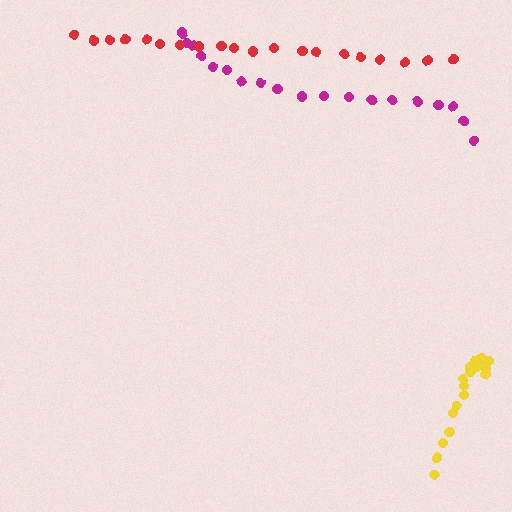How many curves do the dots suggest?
There are 3 distinct paths.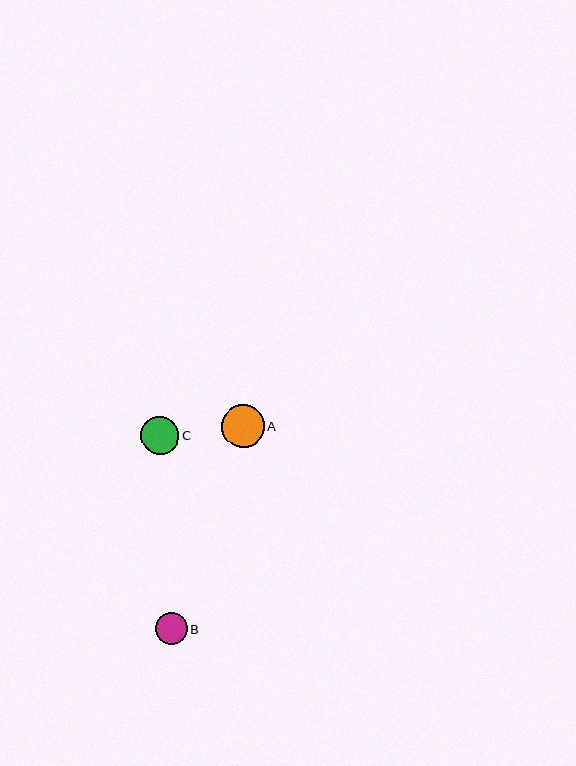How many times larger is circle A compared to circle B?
Circle A is approximately 1.4 times the size of circle B.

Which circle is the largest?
Circle A is the largest with a size of approximately 43 pixels.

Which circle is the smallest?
Circle B is the smallest with a size of approximately 32 pixels.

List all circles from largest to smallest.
From largest to smallest: A, C, B.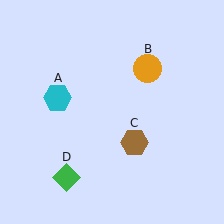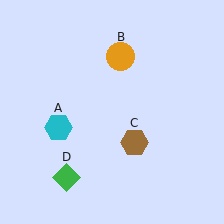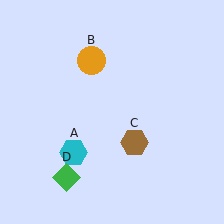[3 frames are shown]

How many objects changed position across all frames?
2 objects changed position: cyan hexagon (object A), orange circle (object B).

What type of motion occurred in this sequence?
The cyan hexagon (object A), orange circle (object B) rotated counterclockwise around the center of the scene.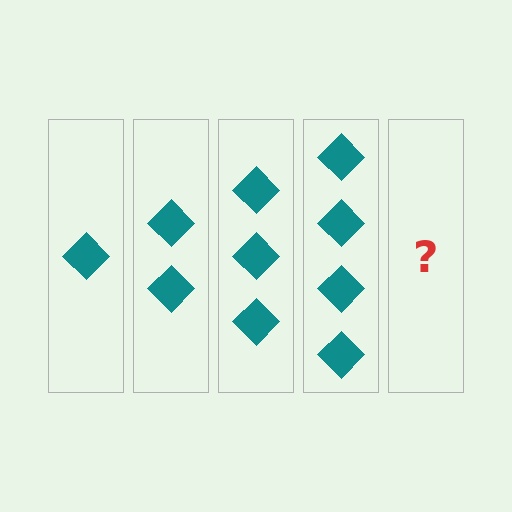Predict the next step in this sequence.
The next step is 5 diamonds.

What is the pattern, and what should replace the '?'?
The pattern is that each step adds one more diamond. The '?' should be 5 diamonds.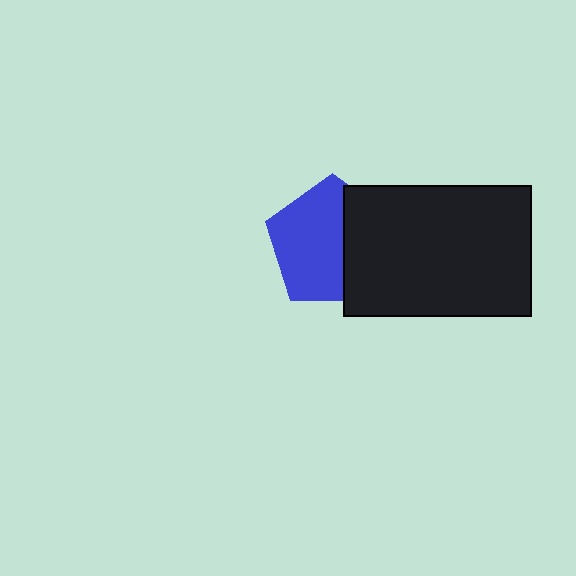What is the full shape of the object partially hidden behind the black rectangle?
The partially hidden object is a blue pentagon.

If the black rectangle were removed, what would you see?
You would see the complete blue pentagon.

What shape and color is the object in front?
The object in front is a black rectangle.